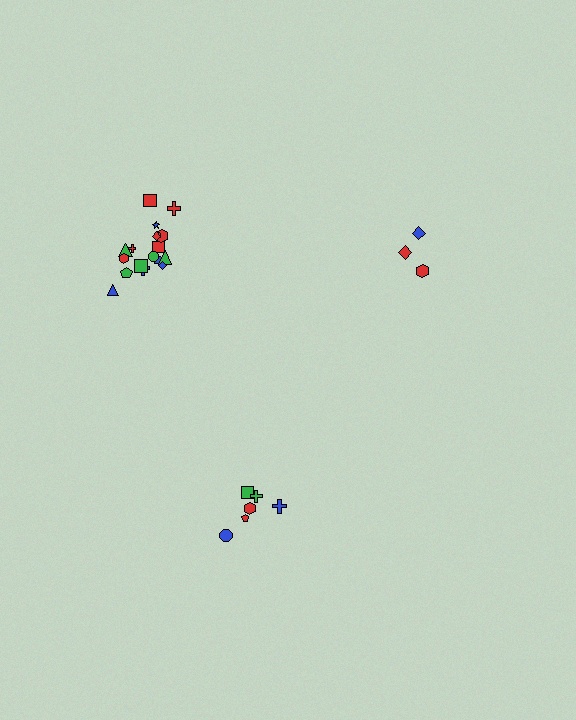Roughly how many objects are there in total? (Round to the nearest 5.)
Roughly 25 objects in total.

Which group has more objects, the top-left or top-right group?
The top-left group.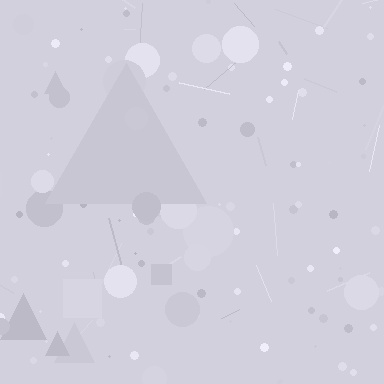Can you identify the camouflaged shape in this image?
The camouflaged shape is a triangle.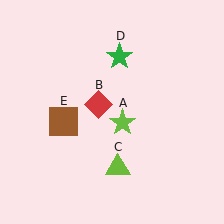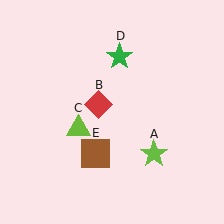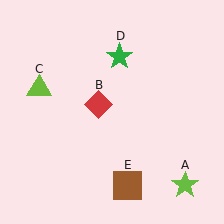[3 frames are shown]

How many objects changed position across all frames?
3 objects changed position: lime star (object A), lime triangle (object C), brown square (object E).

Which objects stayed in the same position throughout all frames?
Red diamond (object B) and green star (object D) remained stationary.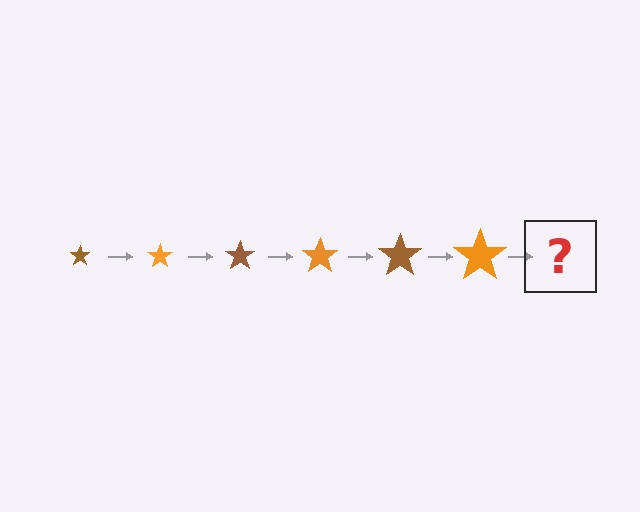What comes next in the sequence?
The next element should be a brown star, larger than the previous one.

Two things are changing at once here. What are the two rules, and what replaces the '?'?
The two rules are that the star grows larger each step and the color cycles through brown and orange. The '?' should be a brown star, larger than the previous one.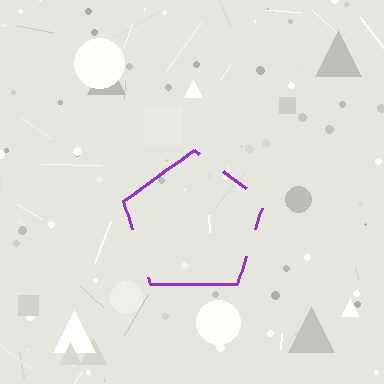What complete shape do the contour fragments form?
The contour fragments form a pentagon.